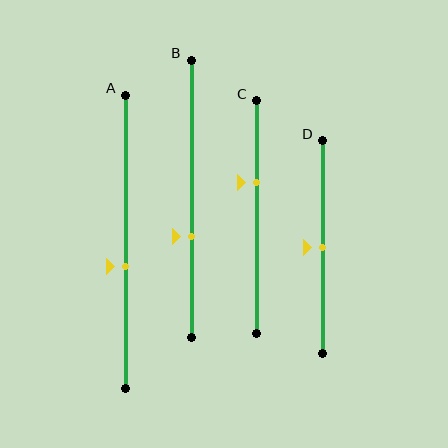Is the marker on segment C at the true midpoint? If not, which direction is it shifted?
No, the marker on segment C is shifted upward by about 15% of the segment length.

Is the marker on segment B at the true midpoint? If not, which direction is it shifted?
No, the marker on segment B is shifted downward by about 14% of the segment length.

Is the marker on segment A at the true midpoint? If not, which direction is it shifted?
No, the marker on segment A is shifted downward by about 8% of the segment length.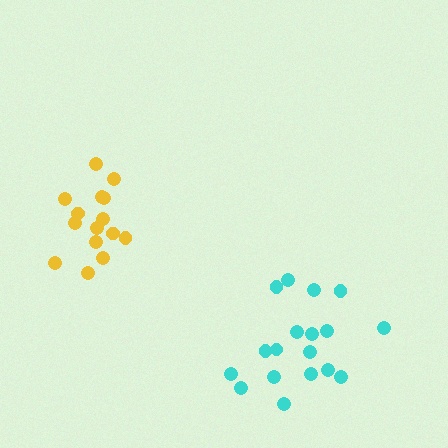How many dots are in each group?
Group 1: 15 dots, Group 2: 18 dots (33 total).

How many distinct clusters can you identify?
There are 2 distinct clusters.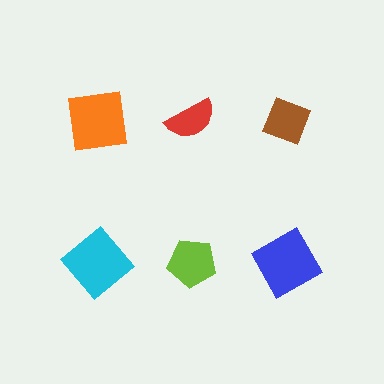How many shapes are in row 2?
3 shapes.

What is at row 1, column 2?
A red semicircle.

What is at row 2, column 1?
A cyan diamond.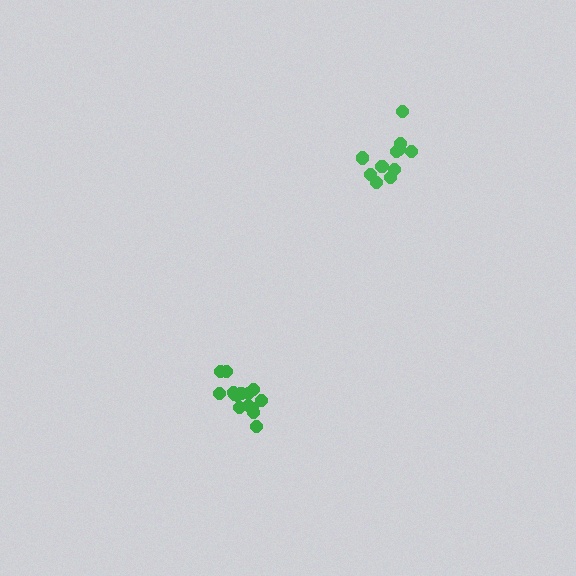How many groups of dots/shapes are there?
There are 2 groups.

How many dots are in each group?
Group 1: 15 dots, Group 2: 11 dots (26 total).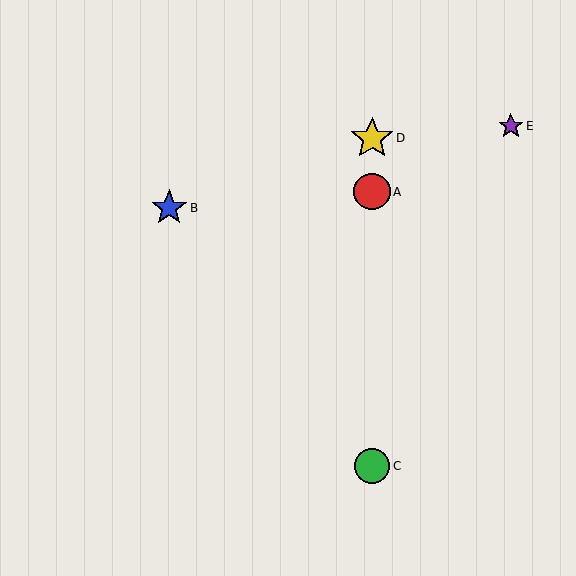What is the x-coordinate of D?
Object D is at x≈372.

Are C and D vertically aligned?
Yes, both are at x≈372.